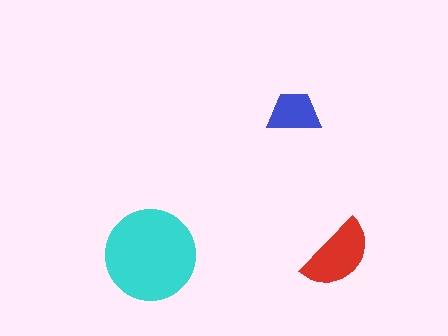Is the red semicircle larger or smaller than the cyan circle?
Smaller.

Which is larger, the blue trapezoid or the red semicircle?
The red semicircle.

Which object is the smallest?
The blue trapezoid.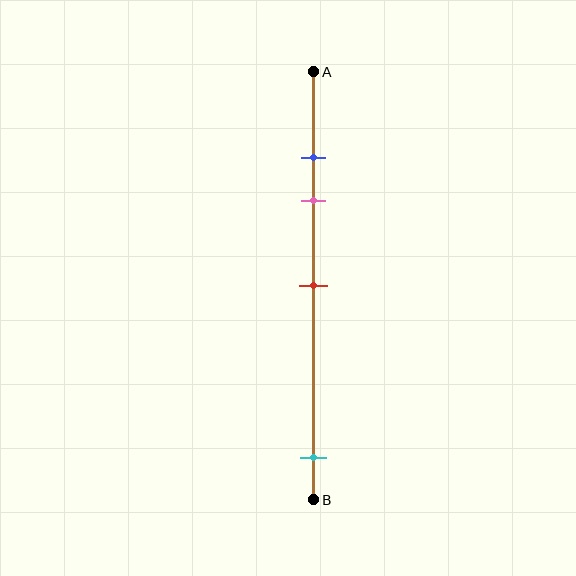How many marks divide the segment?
There are 4 marks dividing the segment.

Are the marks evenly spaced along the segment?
No, the marks are not evenly spaced.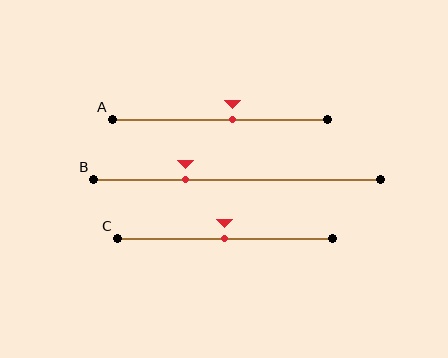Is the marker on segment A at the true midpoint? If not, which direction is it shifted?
No, the marker on segment A is shifted to the right by about 6% of the segment length.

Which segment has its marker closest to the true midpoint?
Segment C has its marker closest to the true midpoint.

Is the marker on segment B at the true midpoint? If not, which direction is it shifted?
No, the marker on segment B is shifted to the left by about 18% of the segment length.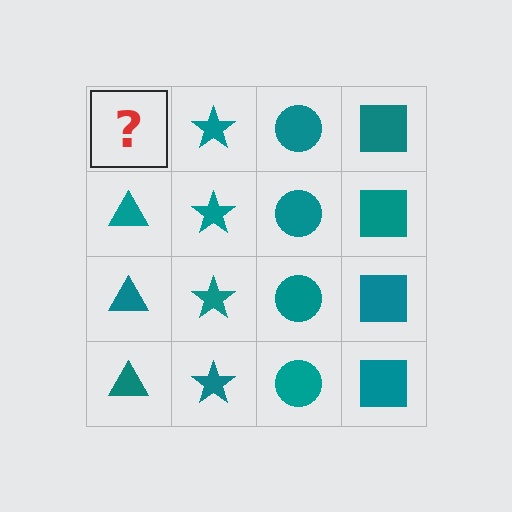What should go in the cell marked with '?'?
The missing cell should contain a teal triangle.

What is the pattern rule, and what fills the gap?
The rule is that each column has a consistent shape. The gap should be filled with a teal triangle.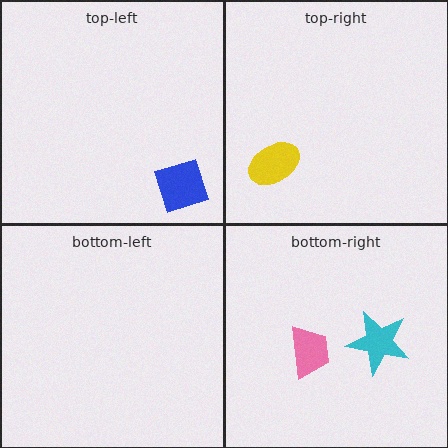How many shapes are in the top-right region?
1.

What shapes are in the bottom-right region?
The pink trapezoid, the cyan star.